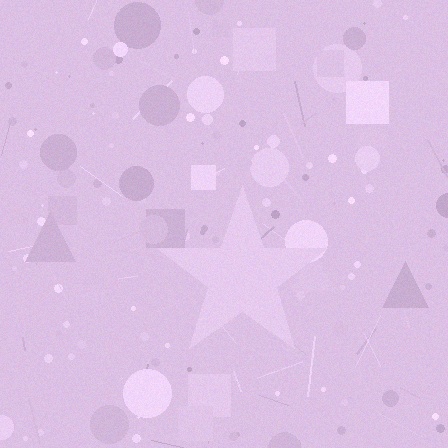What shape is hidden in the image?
A star is hidden in the image.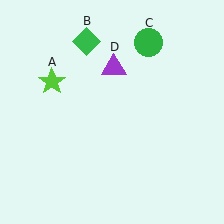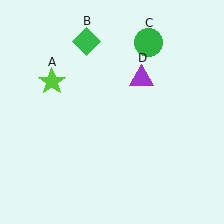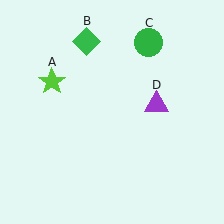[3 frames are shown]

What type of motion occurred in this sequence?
The purple triangle (object D) rotated clockwise around the center of the scene.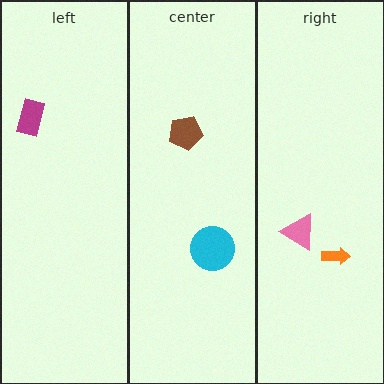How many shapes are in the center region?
2.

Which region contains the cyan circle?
The center region.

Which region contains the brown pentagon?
The center region.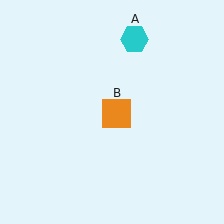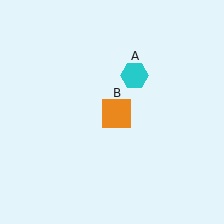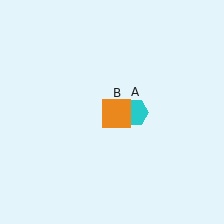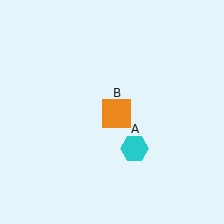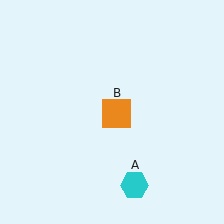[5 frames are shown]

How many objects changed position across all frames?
1 object changed position: cyan hexagon (object A).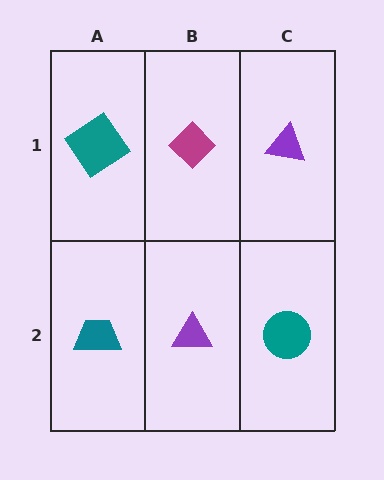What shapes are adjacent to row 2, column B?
A magenta diamond (row 1, column B), a teal trapezoid (row 2, column A), a teal circle (row 2, column C).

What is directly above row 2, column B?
A magenta diamond.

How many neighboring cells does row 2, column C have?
2.